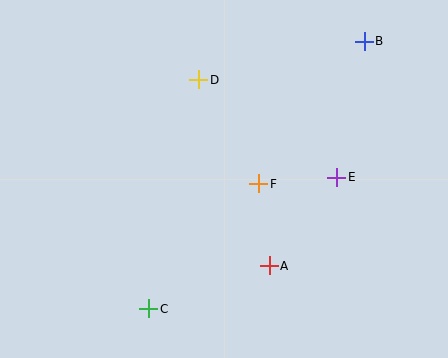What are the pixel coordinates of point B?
Point B is at (364, 41).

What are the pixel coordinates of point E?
Point E is at (337, 177).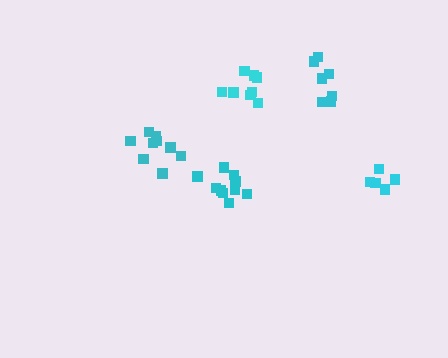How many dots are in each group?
Group 1: 10 dots, Group 2: 5 dots, Group 3: 7 dots, Group 4: 9 dots, Group 5: 8 dots (39 total).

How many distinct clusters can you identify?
There are 5 distinct clusters.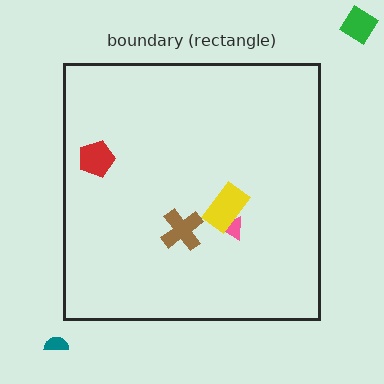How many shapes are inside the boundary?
4 inside, 2 outside.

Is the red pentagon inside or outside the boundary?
Inside.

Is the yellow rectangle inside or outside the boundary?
Inside.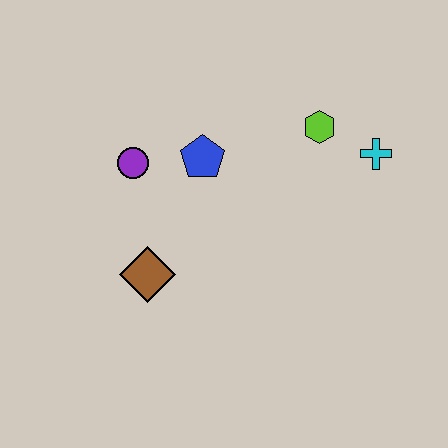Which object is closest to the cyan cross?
The lime hexagon is closest to the cyan cross.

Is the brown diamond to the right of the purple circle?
Yes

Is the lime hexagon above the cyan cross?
Yes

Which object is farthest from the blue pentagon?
The cyan cross is farthest from the blue pentagon.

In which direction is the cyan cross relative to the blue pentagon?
The cyan cross is to the right of the blue pentagon.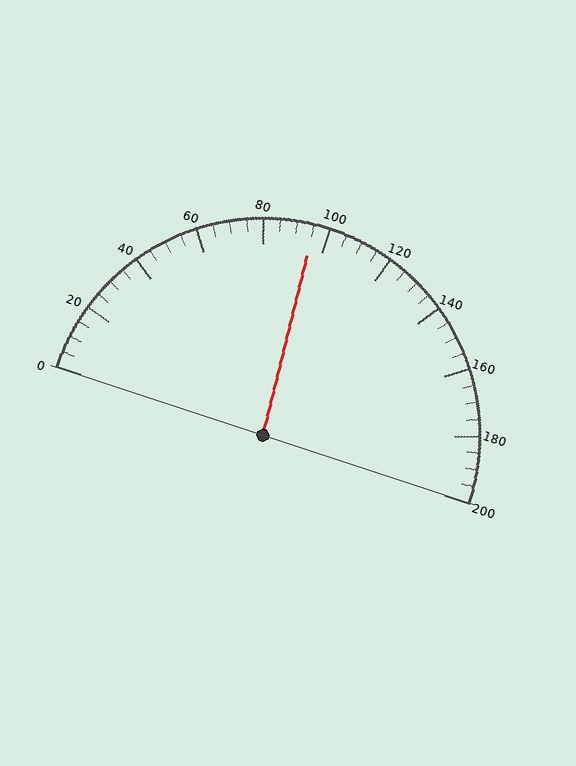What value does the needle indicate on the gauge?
The needle indicates approximately 95.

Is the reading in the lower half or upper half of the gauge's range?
The reading is in the lower half of the range (0 to 200).